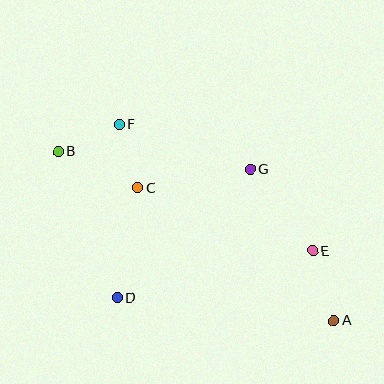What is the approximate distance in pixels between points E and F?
The distance between E and F is approximately 231 pixels.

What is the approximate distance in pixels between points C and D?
The distance between C and D is approximately 111 pixels.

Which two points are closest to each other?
Points C and F are closest to each other.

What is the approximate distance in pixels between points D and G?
The distance between D and G is approximately 185 pixels.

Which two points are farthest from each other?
Points A and B are farthest from each other.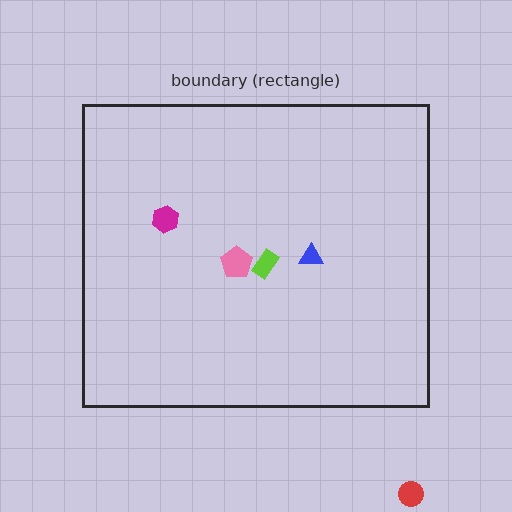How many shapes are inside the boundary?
4 inside, 1 outside.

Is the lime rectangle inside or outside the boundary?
Inside.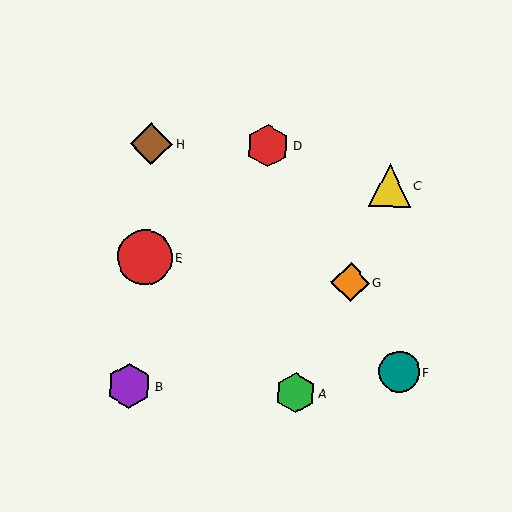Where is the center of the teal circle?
The center of the teal circle is at (399, 372).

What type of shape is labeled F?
Shape F is a teal circle.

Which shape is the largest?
The red circle (labeled E) is the largest.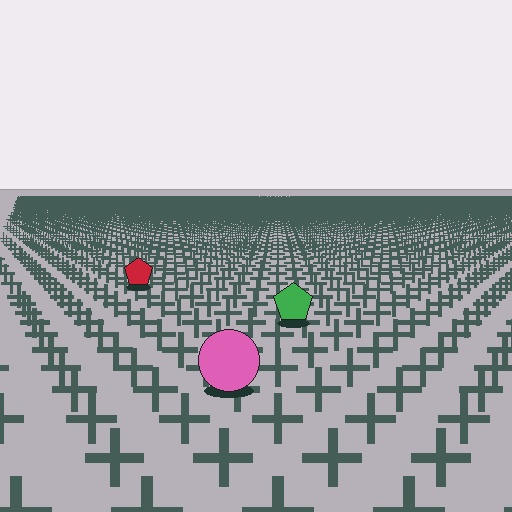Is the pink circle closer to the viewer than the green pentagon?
Yes. The pink circle is closer — you can tell from the texture gradient: the ground texture is coarser near it.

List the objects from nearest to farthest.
From nearest to farthest: the pink circle, the green pentagon, the red pentagon.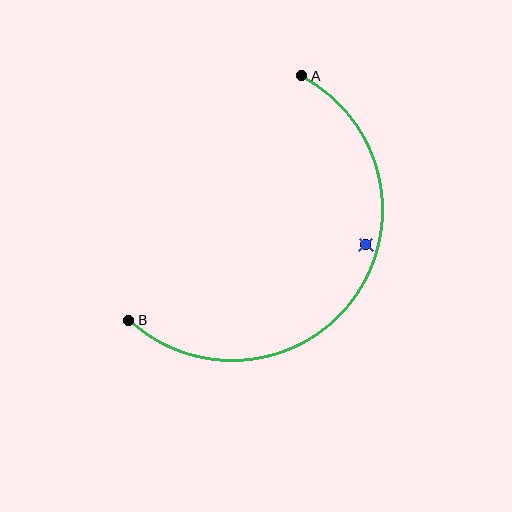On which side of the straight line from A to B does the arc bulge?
The arc bulges below and to the right of the straight line connecting A and B.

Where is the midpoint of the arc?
The arc midpoint is the point on the curve farthest from the straight line joining A and B. It sits below and to the right of that line.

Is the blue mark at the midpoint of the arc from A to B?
No — the blue mark does not lie on the arc at all. It sits slightly inside the curve.